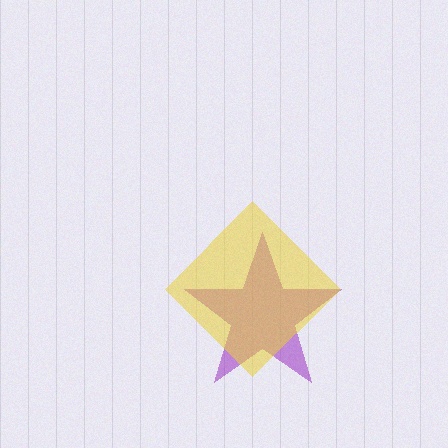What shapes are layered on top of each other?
The layered shapes are: a purple star, a yellow diamond.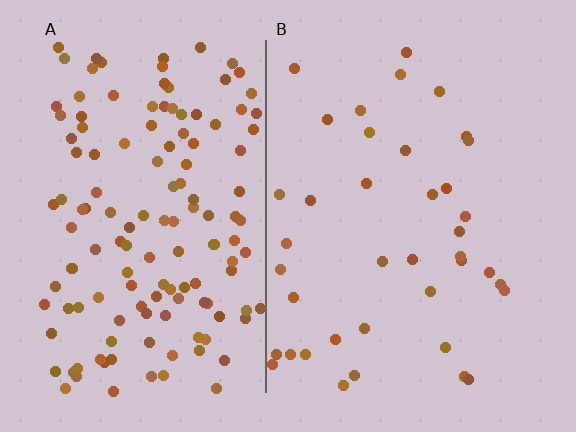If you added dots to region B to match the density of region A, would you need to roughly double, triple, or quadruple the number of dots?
Approximately quadruple.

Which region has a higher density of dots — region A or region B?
A (the left).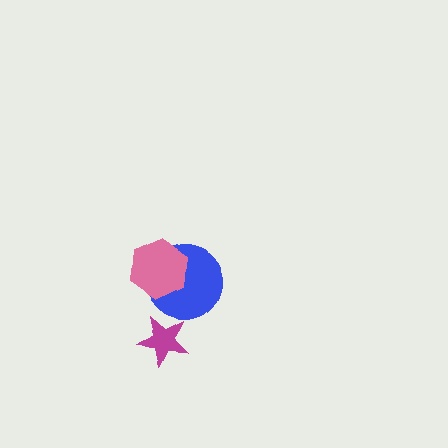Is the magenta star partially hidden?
No, no other shape covers it.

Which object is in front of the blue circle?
The pink hexagon is in front of the blue circle.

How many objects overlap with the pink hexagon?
1 object overlaps with the pink hexagon.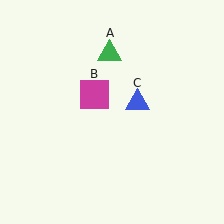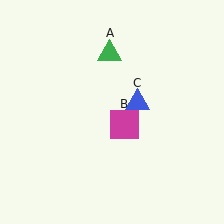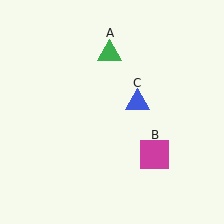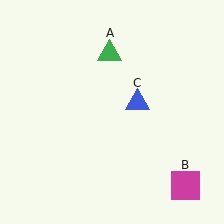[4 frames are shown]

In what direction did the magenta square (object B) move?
The magenta square (object B) moved down and to the right.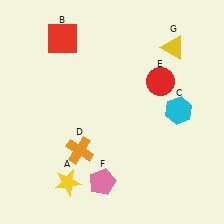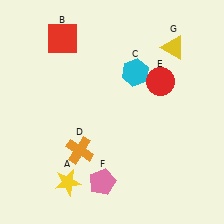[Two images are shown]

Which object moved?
The cyan hexagon (C) moved left.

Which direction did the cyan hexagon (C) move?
The cyan hexagon (C) moved left.